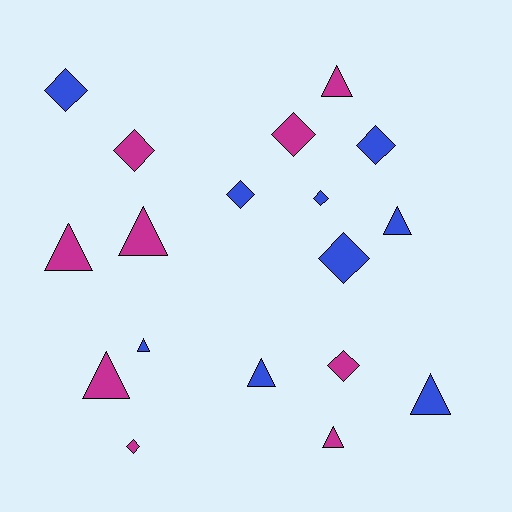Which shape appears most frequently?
Triangle, with 9 objects.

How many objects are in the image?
There are 18 objects.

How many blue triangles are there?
There are 4 blue triangles.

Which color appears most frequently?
Magenta, with 9 objects.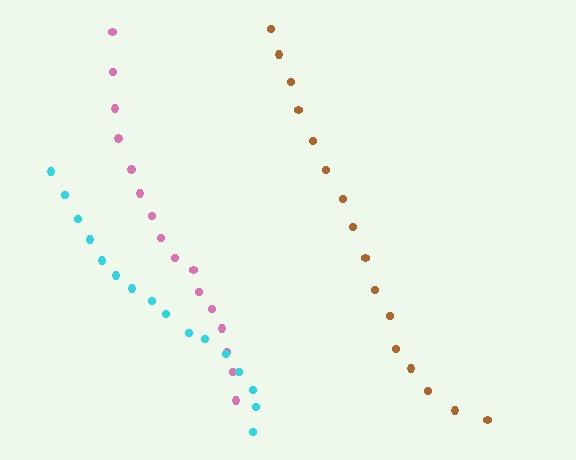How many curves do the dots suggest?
There are 3 distinct paths.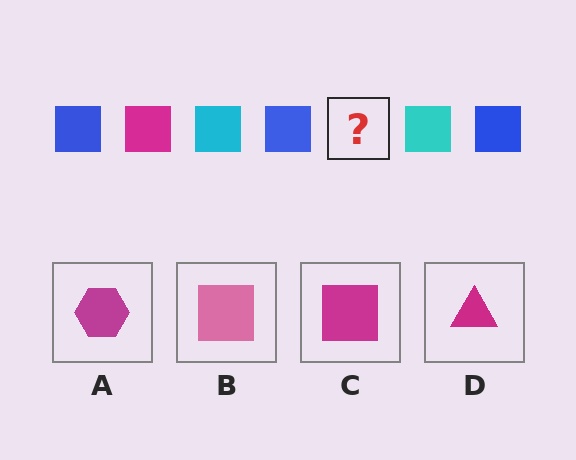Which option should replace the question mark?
Option C.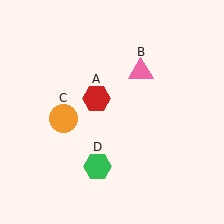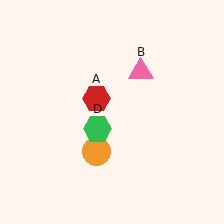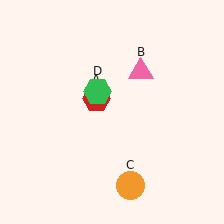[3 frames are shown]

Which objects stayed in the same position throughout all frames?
Red hexagon (object A) and pink triangle (object B) remained stationary.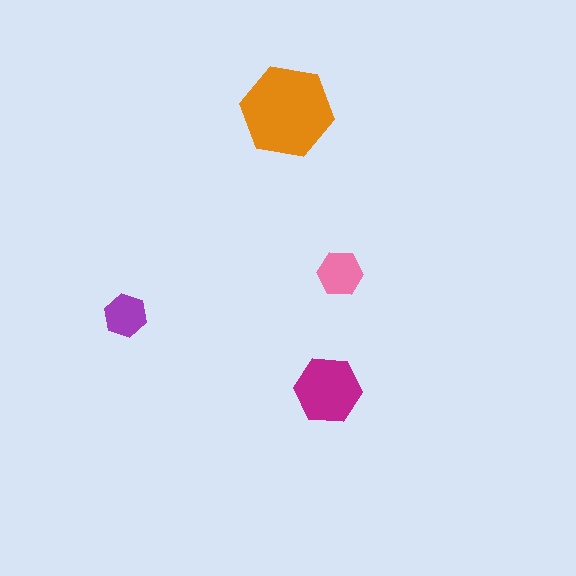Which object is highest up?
The orange hexagon is topmost.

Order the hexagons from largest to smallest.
the orange one, the magenta one, the pink one, the purple one.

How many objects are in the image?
There are 4 objects in the image.